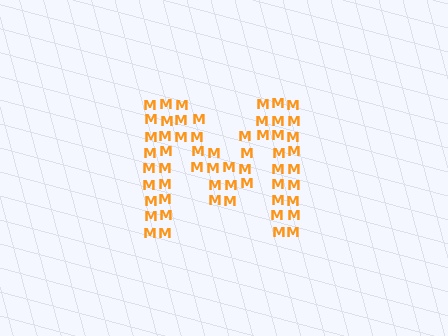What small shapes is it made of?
It is made of small letter M's.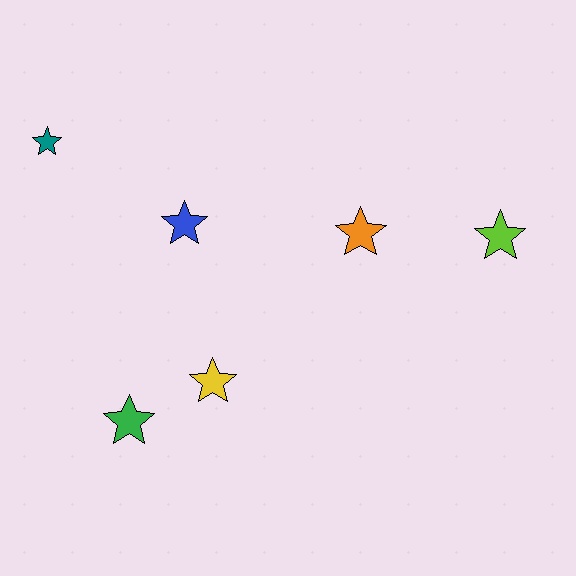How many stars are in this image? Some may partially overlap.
There are 6 stars.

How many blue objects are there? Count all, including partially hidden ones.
There is 1 blue object.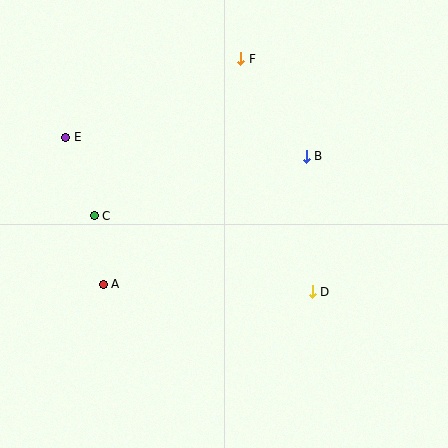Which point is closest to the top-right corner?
Point B is closest to the top-right corner.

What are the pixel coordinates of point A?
Point A is at (103, 284).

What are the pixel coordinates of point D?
Point D is at (312, 292).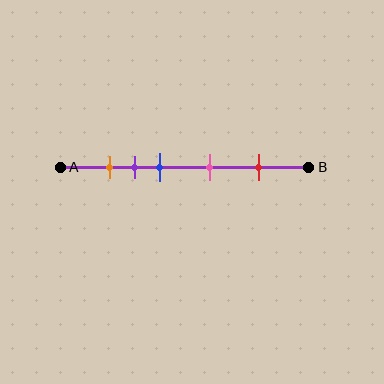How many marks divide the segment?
There are 5 marks dividing the segment.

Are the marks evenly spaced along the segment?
No, the marks are not evenly spaced.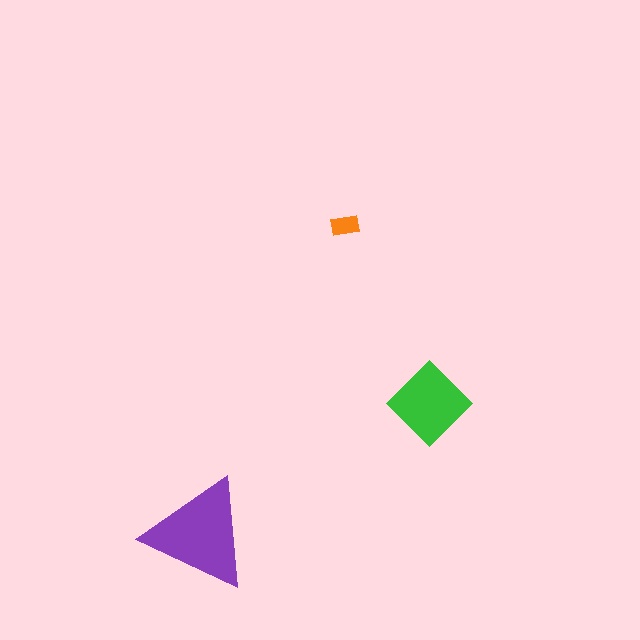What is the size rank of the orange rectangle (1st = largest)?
3rd.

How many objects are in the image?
There are 3 objects in the image.